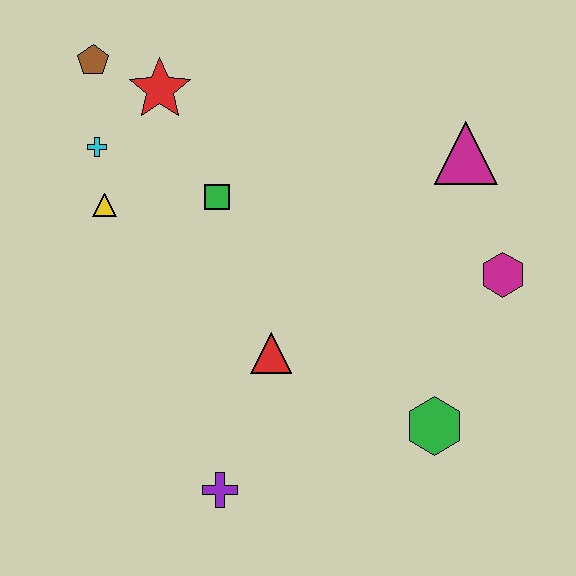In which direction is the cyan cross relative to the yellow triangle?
The cyan cross is above the yellow triangle.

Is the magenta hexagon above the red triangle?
Yes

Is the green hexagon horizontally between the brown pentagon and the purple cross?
No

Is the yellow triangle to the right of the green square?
No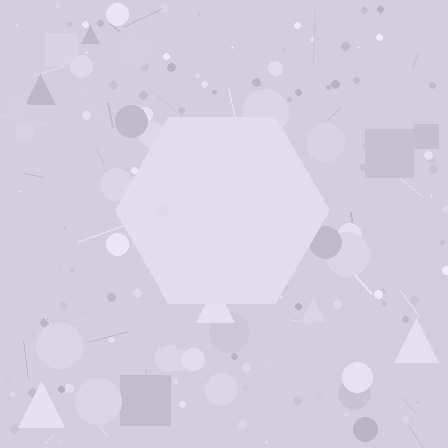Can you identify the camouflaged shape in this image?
The camouflaged shape is a hexagon.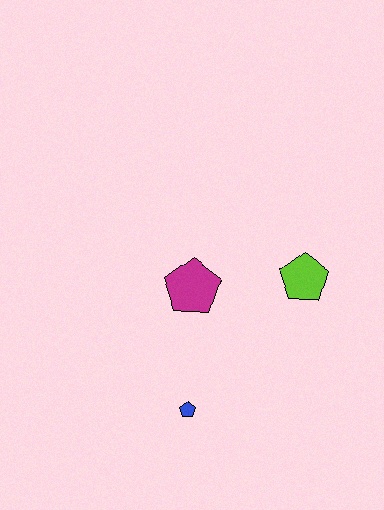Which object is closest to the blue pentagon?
The magenta pentagon is closest to the blue pentagon.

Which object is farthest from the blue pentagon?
The lime pentagon is farthest from the blue pentagon.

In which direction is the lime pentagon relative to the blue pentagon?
The lime pentagon is above the blue pentagon.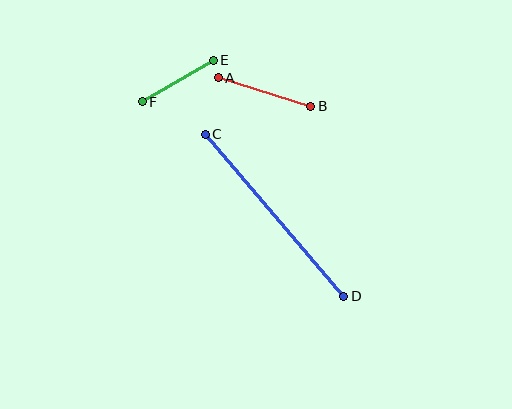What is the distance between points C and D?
The distance is approximately 213 pixels.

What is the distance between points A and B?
The distance is approximately 97 pixels.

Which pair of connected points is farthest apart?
Points C and D are farthest apart.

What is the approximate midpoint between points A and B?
The midpoint is at approximately (265, 92) pixels.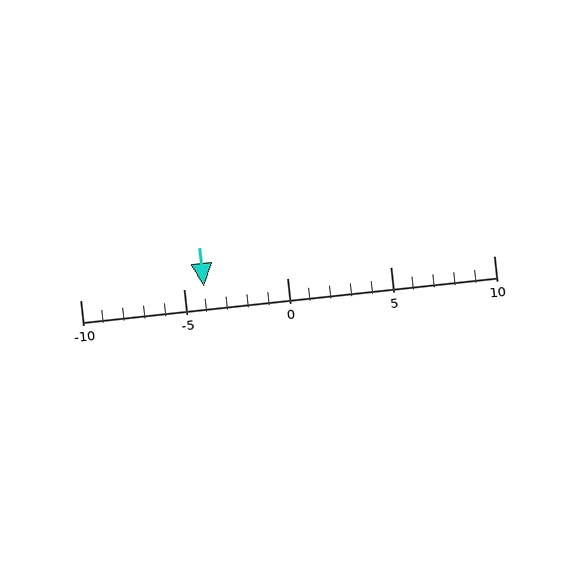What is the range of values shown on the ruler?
The ruler shows values from -10 to 10.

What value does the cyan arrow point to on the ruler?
The cyan arrow points to approximately -4.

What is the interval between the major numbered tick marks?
The major tick marks are spaced 5 units apart.